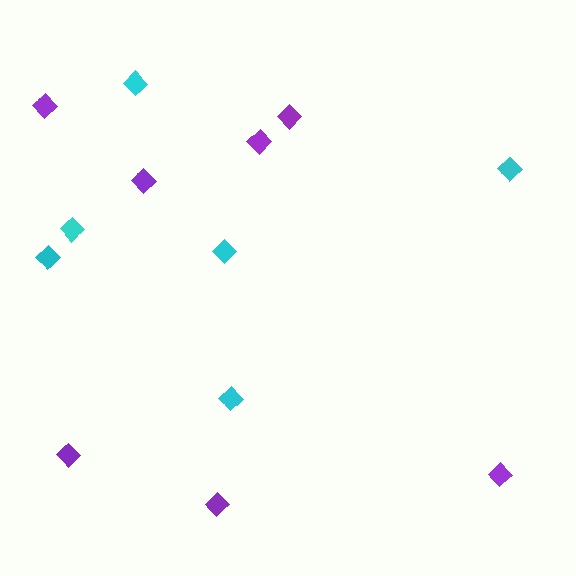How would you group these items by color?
There are 2 groups: one group of purple diamonds (7) and one group of cyan diamonds (6).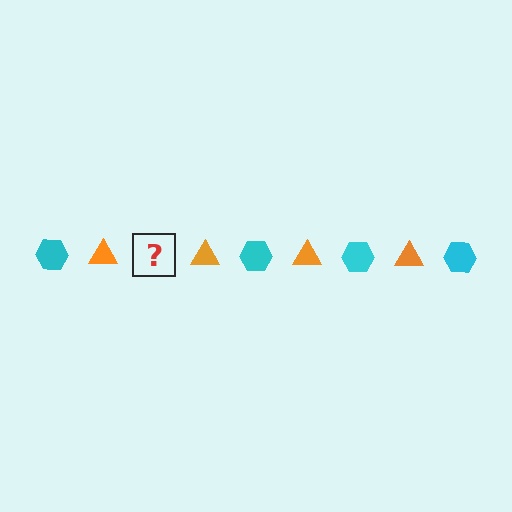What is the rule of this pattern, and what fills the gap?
The rule is that the pattern alternates between cyan hexagon and orange triangle. The gap should be filled with a cyan hexagon.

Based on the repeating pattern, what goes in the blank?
The blank should be a cyan hexagon.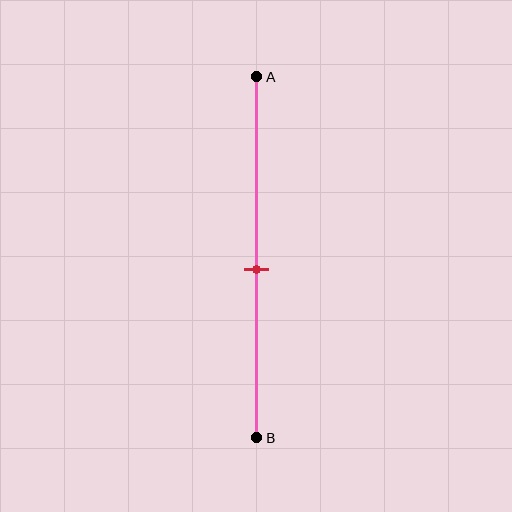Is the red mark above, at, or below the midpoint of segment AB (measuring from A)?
The red mark is below the midpoint of segment AB.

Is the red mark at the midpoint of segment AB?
No, the mark is at about 55% from A, not at the 50% midpoint.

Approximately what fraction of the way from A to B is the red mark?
The red mark is approximately 55% of the way from A to B.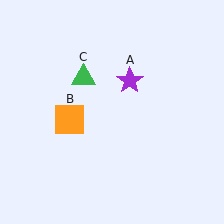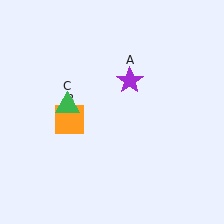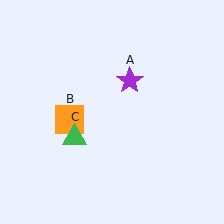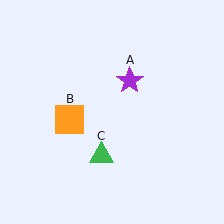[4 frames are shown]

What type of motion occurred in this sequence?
The green triangle (object C) rotated counterclockwise around the center of the scene.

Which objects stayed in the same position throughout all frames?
Purple star (object A) and orange square (object B) remained stationary.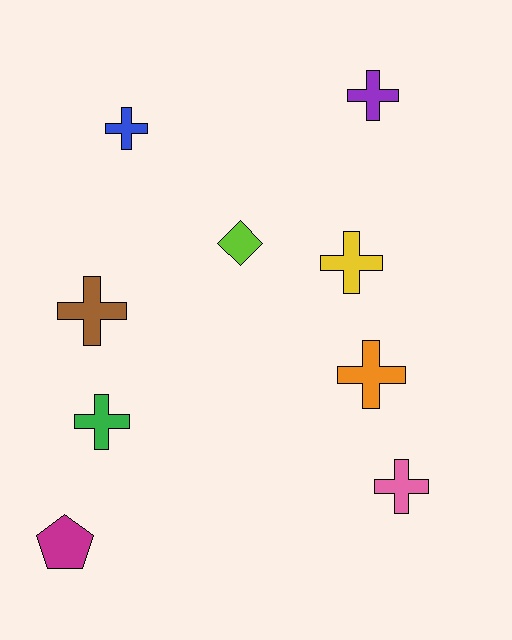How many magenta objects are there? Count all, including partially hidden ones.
There is 1 magenta object.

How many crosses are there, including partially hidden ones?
There are 7 crosses.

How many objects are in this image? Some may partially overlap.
There are 9 objects.